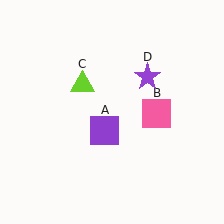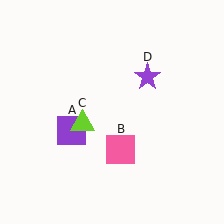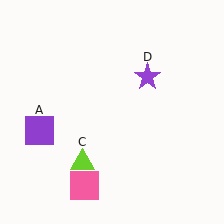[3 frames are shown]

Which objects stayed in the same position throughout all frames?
Purple star (object D) remained stationary.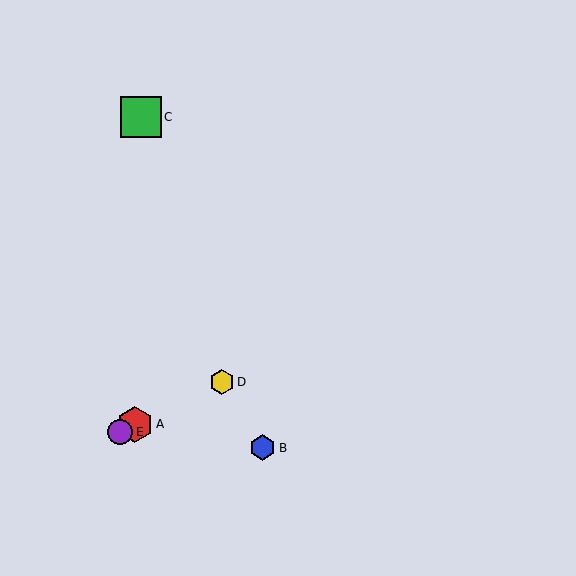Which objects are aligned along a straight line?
Objects A, D, E are aligned along a straight line.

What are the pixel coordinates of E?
Object E is at (120, 432).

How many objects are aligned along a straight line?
3 objects (A, D, E) are aligned along a straight line.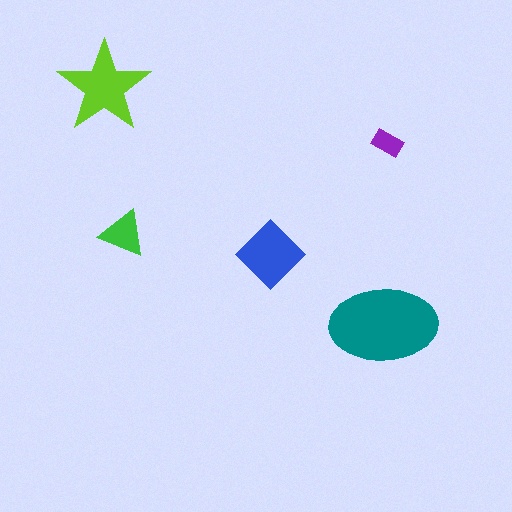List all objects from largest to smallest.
The teal ellipse, the lime star, the blue diamond, the green triangle, the purple rectangle.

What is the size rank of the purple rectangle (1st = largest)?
5th.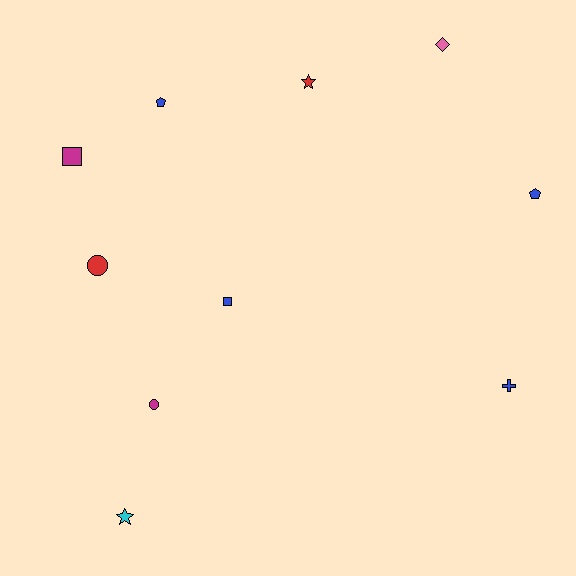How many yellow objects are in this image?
There are no yellow objects.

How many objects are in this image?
There are 10 objects.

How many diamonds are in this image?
There is 1 diamond.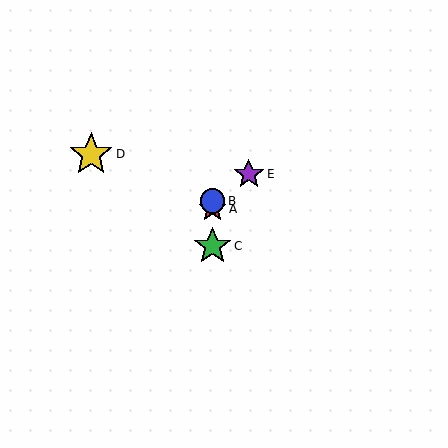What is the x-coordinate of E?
Object E is at x≈249.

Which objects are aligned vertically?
Objects A, B, C are aligned vertically.